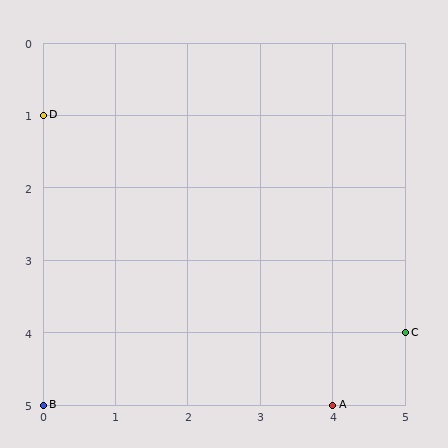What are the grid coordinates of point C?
Point C is at grid coordinates (5, 4).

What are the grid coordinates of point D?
Point D is at grid coordinates (0, 1).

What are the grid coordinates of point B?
Point B is at grid coordinates (0, 5).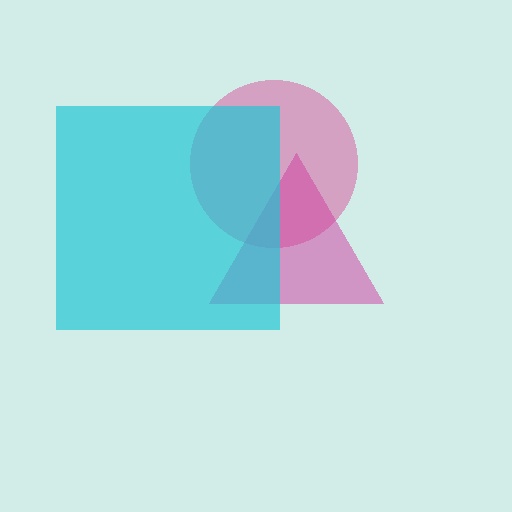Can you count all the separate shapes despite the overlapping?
Yes, there are 3 separate shapes.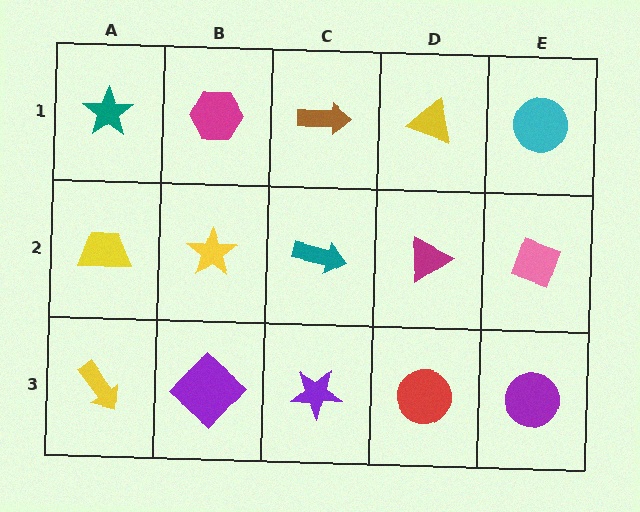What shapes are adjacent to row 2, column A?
A teal star (row 1, column A), a yellow arrow (row 3, column A), a yellow star (row 2, column B).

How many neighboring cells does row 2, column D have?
4.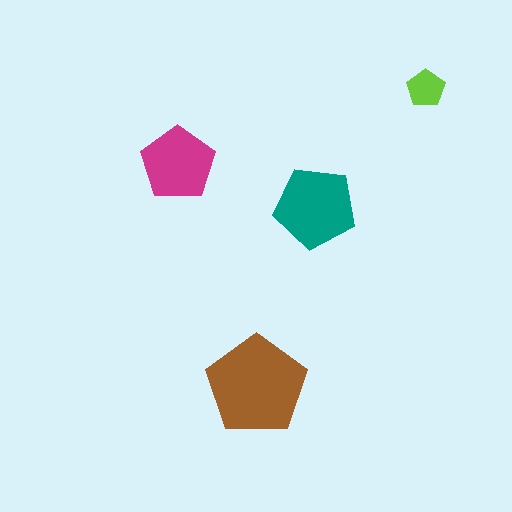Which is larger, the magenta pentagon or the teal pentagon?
The teal one.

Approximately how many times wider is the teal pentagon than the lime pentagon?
About 2 times wider.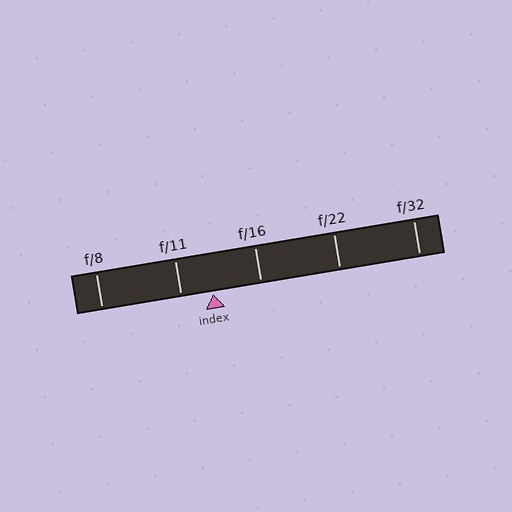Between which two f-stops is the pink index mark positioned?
The index mark is between f/11 and f/16.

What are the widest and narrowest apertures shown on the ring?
The widest aperture shown is f/8 and the narrowest is f/32.